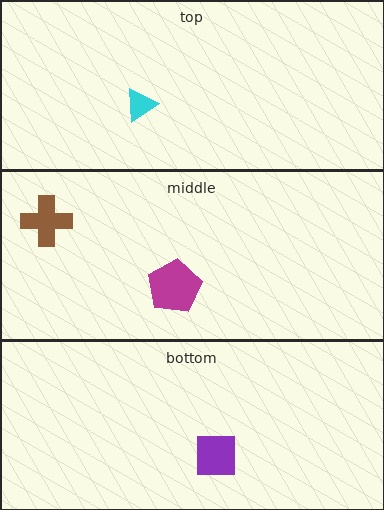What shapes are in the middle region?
The magenta pentagon, the brown cross.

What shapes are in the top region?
The cyan triangle.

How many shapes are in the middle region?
2.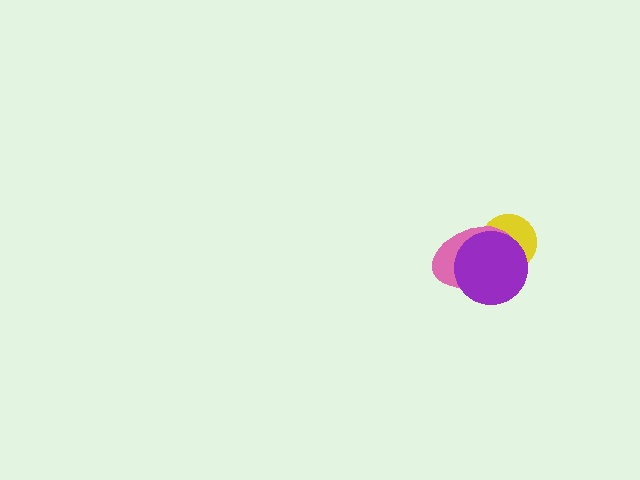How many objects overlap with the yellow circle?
2 objects overlap with the yellow circle.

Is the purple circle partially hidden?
No, no other shape covers it.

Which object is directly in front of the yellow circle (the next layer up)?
The pink ellipse is directly in front of the yellow circle.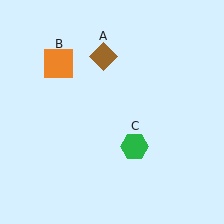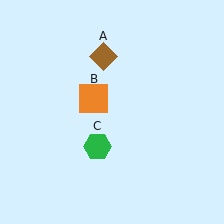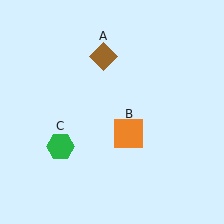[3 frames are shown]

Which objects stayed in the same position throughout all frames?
Brown diamond (object A) remained stationary.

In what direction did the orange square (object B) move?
The orange square (object B) moved down and to the right.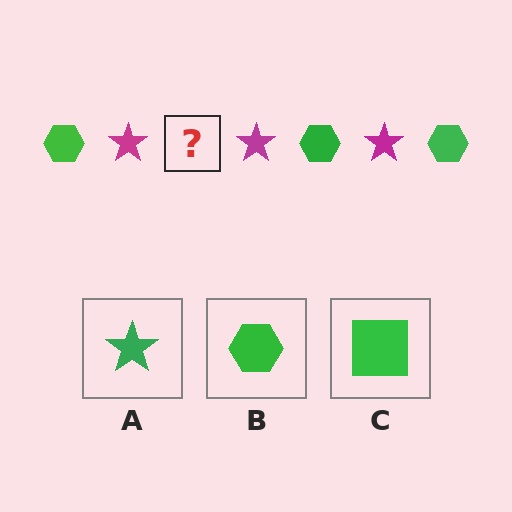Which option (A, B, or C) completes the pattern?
B.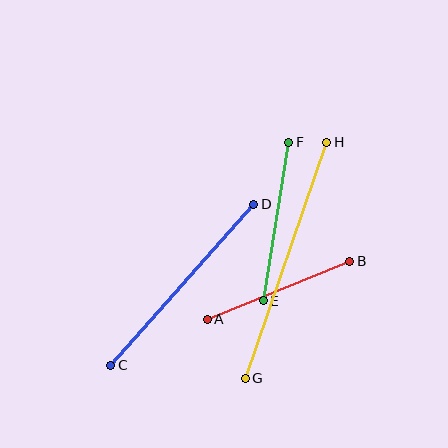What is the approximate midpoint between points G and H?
The midpoint is at approximately (286, 260) pixels.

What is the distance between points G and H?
The distance is approximately 250 pixels.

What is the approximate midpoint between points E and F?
The midpoint is at approximately (276, 221) pixels.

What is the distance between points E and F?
The distance is approximately 161 pixels.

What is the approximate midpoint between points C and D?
The midpoint is at approximately (182, 285) pixels.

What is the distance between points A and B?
The distance is approximately 154 pixels.